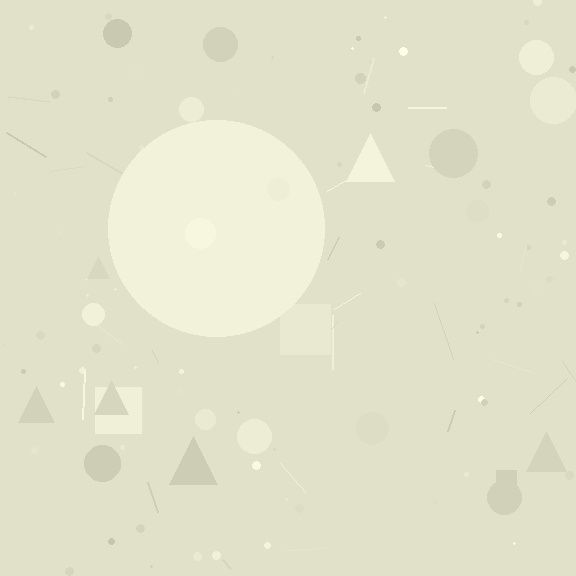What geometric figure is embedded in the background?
A circle is embedded in the background.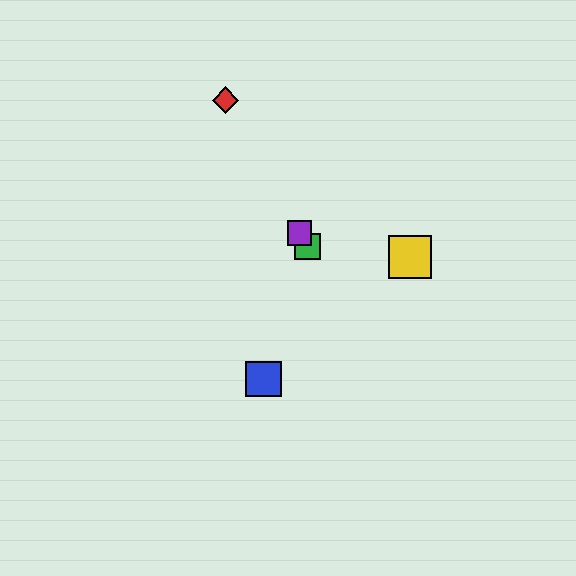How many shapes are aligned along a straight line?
3 shapes (the red diamond, the green square, the purple square) are aligned along a straight line.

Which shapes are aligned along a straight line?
The red diamond, the green square, the purple square are aligned along a straight line.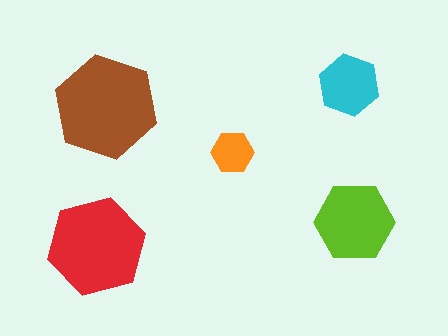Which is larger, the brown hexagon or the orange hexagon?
The brown one.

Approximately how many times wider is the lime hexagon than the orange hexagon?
About 2 times wider.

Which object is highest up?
The cyan hexagon is topmost.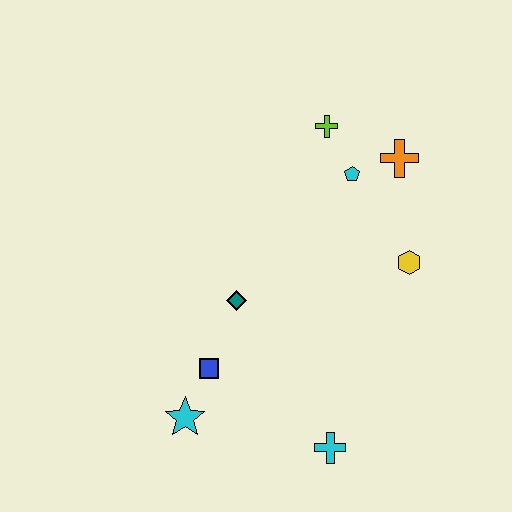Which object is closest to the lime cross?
The cyan pentagon is closest to the lime cross.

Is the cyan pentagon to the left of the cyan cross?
No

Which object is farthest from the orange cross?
The cyan star is farthest from the orange cross.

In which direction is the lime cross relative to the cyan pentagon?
The lime cross is above the cyan pentagon.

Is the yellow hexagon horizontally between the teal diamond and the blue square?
No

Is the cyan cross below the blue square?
Yes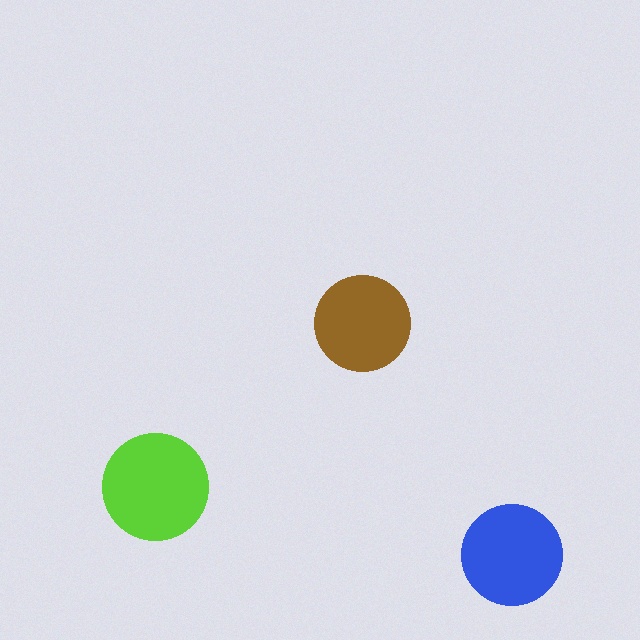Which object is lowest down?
The blue circle is bottommost.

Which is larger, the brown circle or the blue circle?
The blue one.